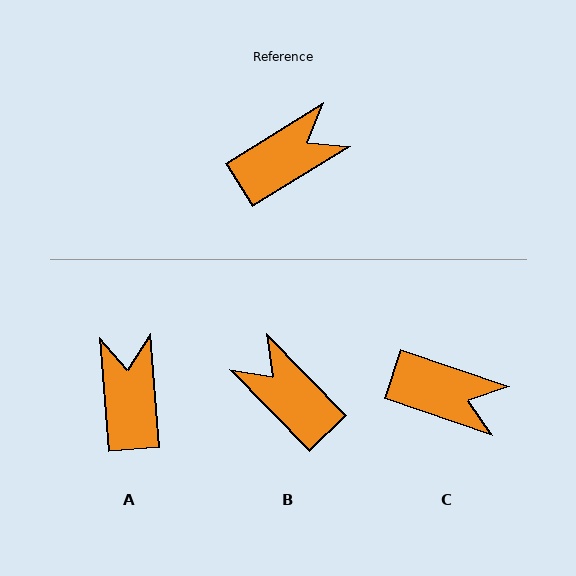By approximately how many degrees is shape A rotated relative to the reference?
Approximately 63 degrees counter-clockwise.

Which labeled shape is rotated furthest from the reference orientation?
B, about 102 degrees away.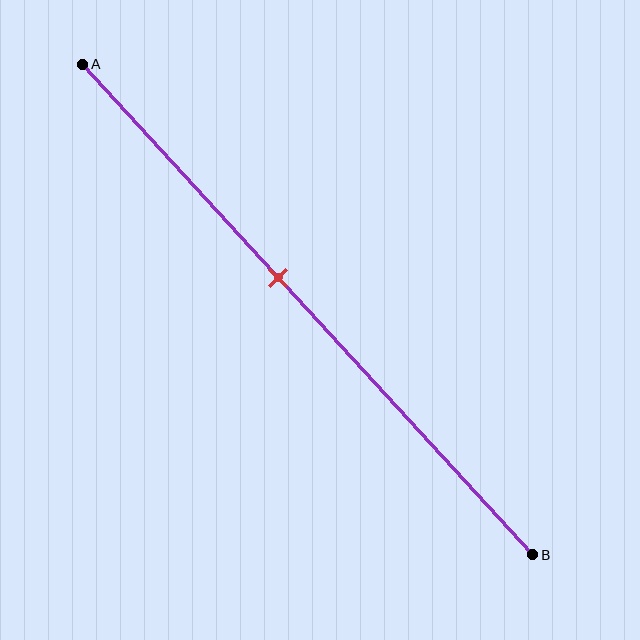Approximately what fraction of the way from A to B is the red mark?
The red mark is approximately 45% of the way from A to B.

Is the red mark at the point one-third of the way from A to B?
No, the mark is at about 45% from A, not at the 33% one-third point.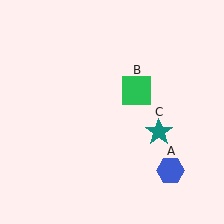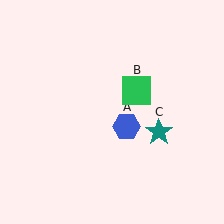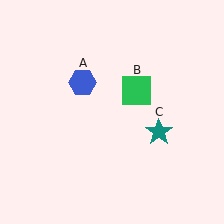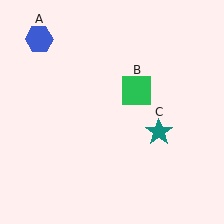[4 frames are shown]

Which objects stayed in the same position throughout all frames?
Green square (object B) and teal star (object C) remained stationary.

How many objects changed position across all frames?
1 object changed position: blue hexagon (object A).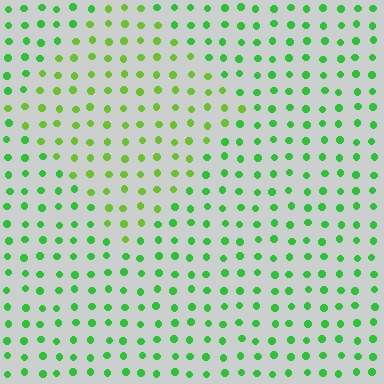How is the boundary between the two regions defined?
The boundary is defined purely by a slight shift in hue (about 29 degrees). Spacing, size, and orientation are identical on both sides.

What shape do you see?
I see a diamond.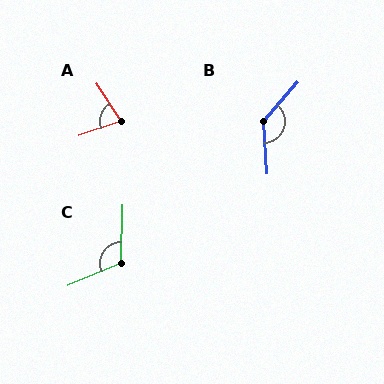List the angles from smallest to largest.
A (76°), C (114°), B (134°).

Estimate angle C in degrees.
Approximately 114 degrees.